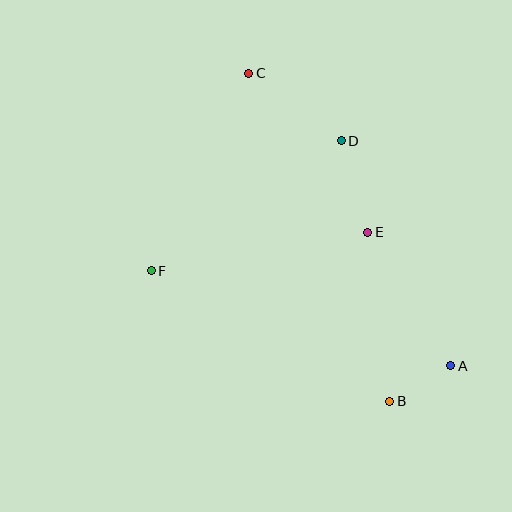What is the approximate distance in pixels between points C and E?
The distance between C and E is approximately 199 pixels.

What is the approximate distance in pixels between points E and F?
The distance between E and F is approximately 220 pixels.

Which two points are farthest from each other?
Points B and C are farthest from each other.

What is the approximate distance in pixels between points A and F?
The distance between A and F is approximately 314 pixels.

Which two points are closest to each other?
Points A and B are closest to each other.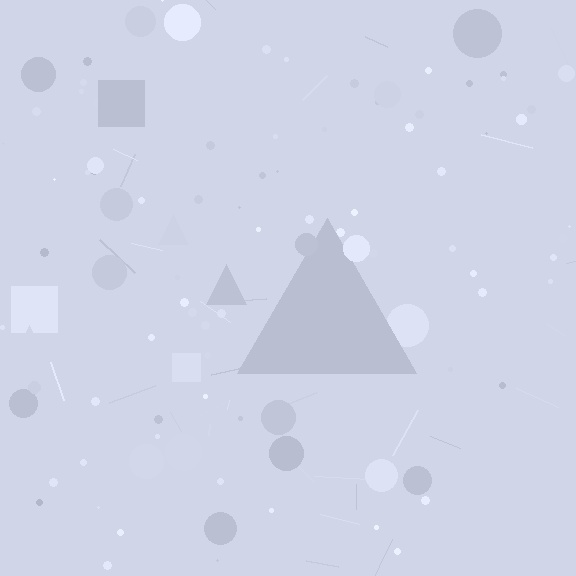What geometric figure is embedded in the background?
A triangle is embedded in the background.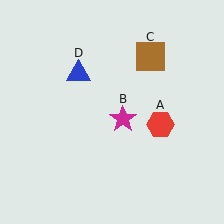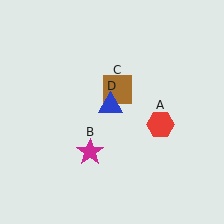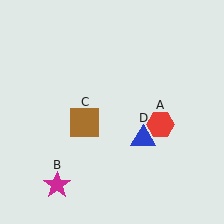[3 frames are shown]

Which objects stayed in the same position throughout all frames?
Red hexagon (object A) remained stationary.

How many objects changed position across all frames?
3 objects changed position: magenta star (object B), brown square (object C), blue triangle (object D).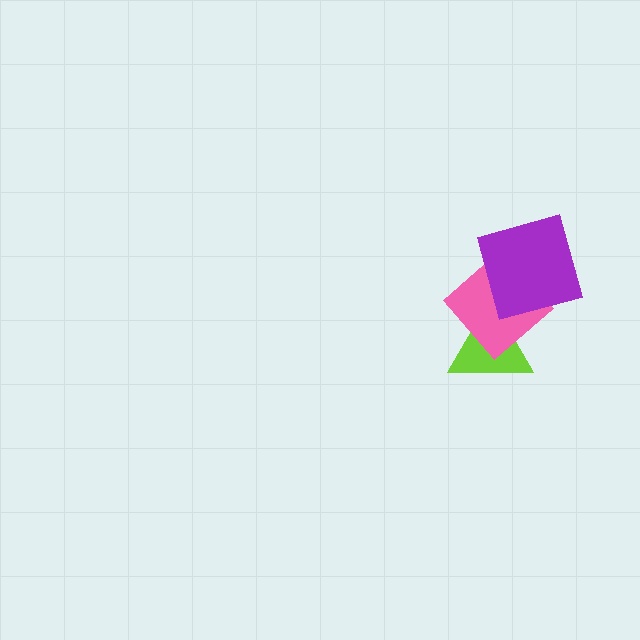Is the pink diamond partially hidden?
Yes, it is partially covered by another shape.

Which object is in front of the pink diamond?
The purple square is in front of the pink diamond.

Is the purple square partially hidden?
No, no other shape covers it.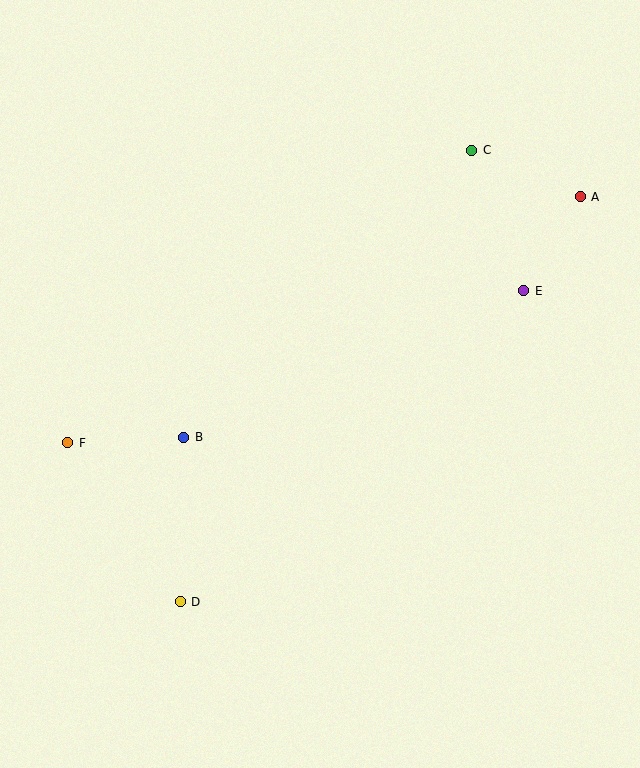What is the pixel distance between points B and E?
The distance between B and E is 370 pixels.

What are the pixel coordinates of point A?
Point A is at (580, 197).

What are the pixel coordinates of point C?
Point C is at (472, 150).